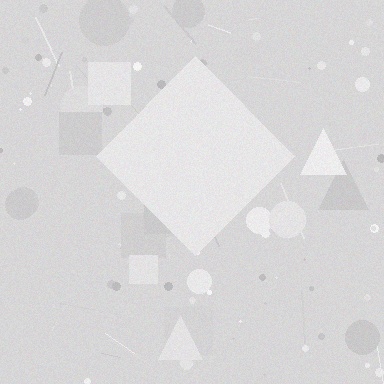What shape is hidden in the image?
A diamond is hidden in the image.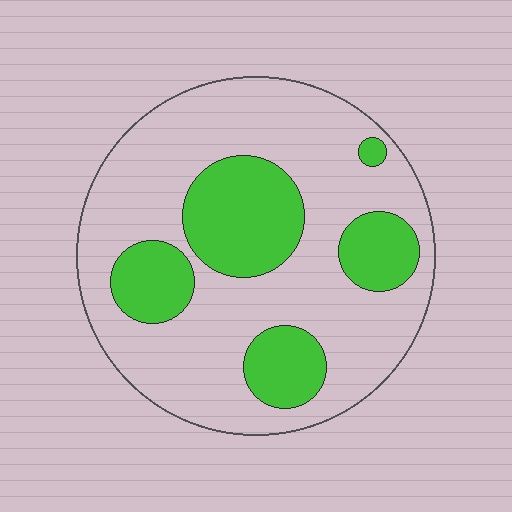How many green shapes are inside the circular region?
5.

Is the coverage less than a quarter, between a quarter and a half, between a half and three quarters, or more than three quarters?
Between a quarter and a half.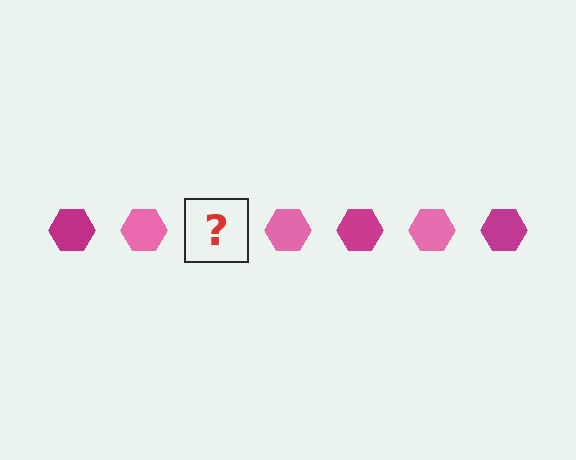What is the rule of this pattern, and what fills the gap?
The rule is that the pattern cycles through magenta, pink hexagons. The gap should be filled with a magenta hexagon.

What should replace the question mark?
The question mark should be replaced with a magenta hexagon.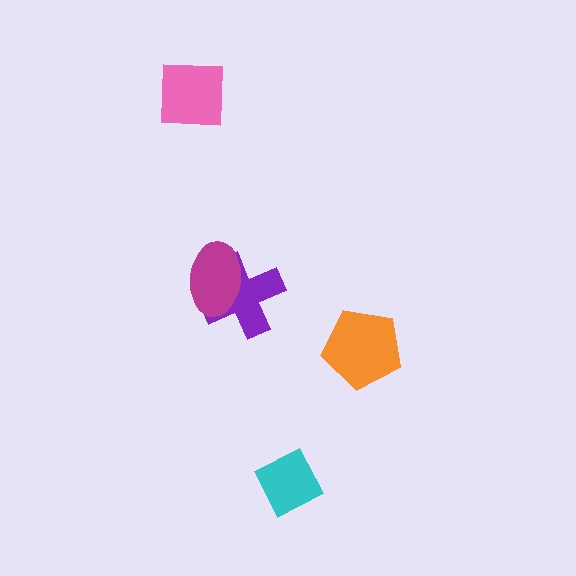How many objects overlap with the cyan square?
0 objects overlap with the cyan square.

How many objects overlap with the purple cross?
1 object overlaps with the purple cross.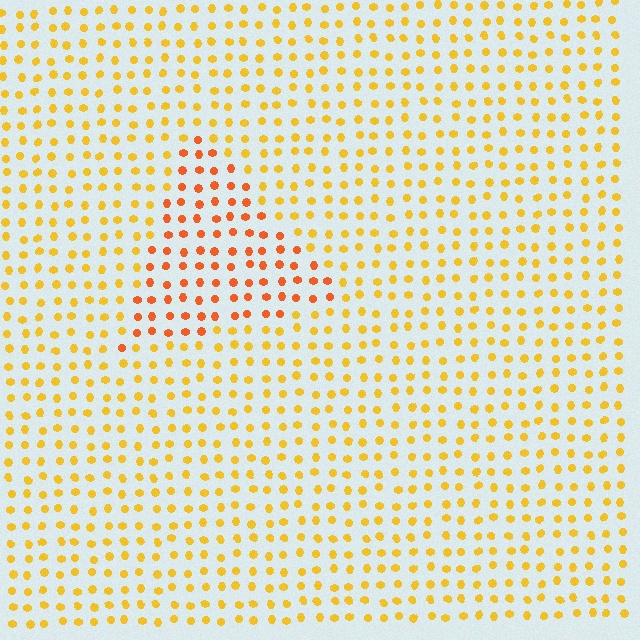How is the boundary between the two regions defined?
The boundary is defined purely by a slight shift in hue (about 30 degrees). Spacing, size, and orientation are identical on both sides.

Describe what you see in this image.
The image is filled with small yellow elements in a uniform arrangement. A triangle-shaped region is visible where the elements are tinted to a slightly different hue, forming a subtle color boundary.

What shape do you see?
I see a triangle.